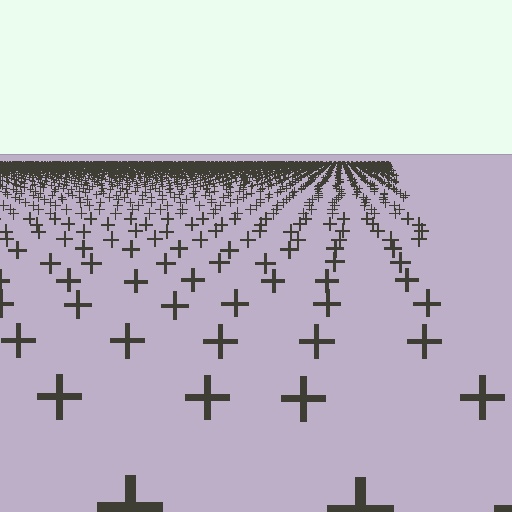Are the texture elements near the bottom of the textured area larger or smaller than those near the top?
Larger. Near the bottom, elements are closer to the viewer and appear at a bigger on-screen size.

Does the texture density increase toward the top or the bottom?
Density increases toward the top.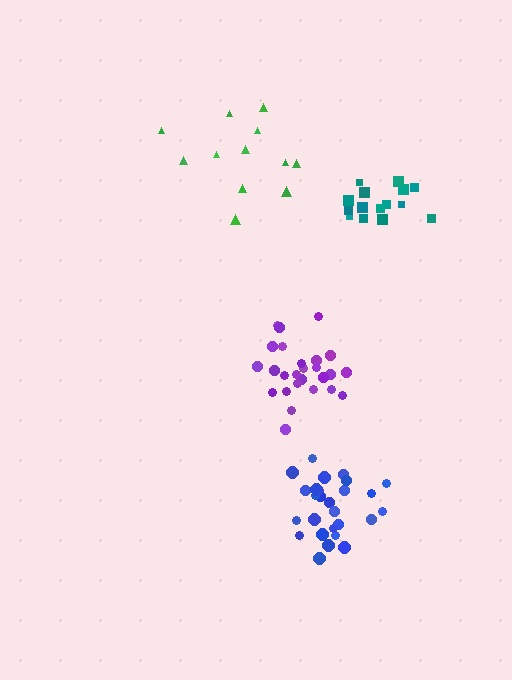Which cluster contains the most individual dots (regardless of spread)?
Blue (27).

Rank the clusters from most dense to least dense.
blue, purple, teal, green.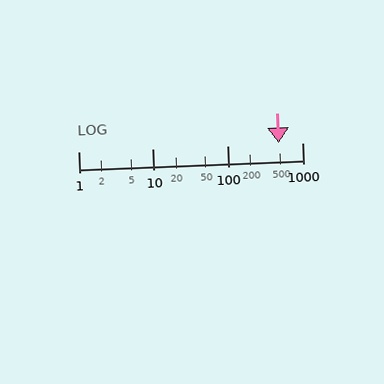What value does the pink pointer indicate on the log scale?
The pointer indicates approximately 490.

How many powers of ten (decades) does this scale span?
The scale spans 3 decades, from 1 to 1000.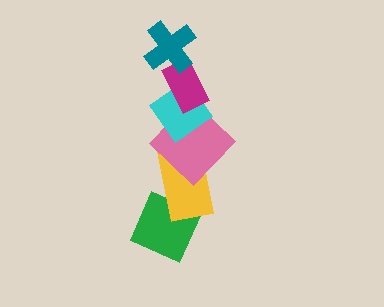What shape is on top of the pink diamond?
The cyan diamond is on top of the pink diamond.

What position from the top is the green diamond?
The green diamond is 6th from the top.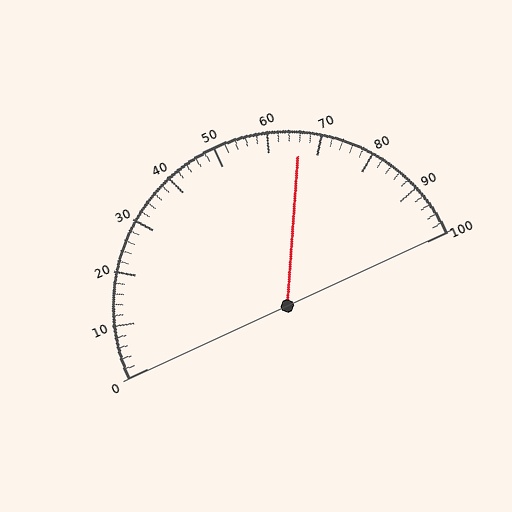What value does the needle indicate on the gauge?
The needle indicates approximately 66.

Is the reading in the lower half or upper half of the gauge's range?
The reading is in the upper half of the range (0 to 100).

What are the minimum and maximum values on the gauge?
The gauge ranges from 0 to 100.